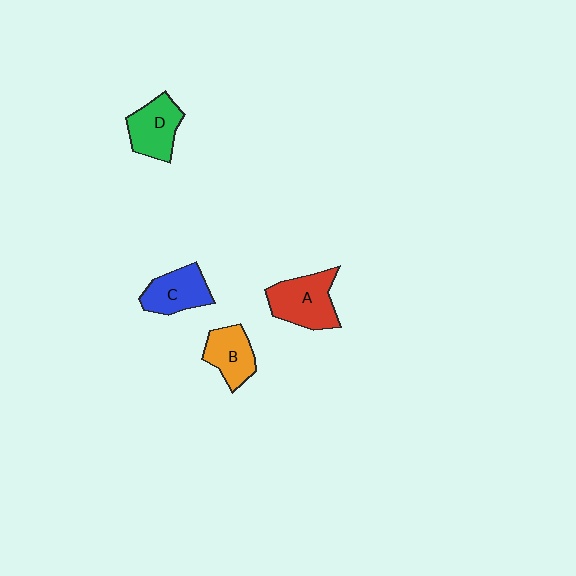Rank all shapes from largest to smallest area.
From largest to smallest: A (red), D (green), C (blue), B (orange).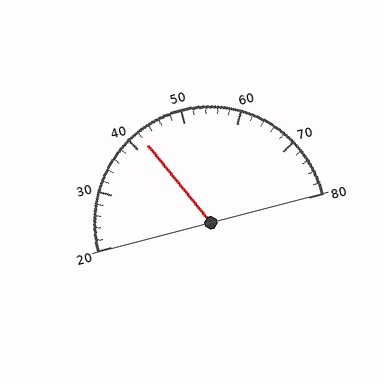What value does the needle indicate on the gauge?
The needle indicates approximately 42.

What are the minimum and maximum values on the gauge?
The gauge ranges from 20 to 80.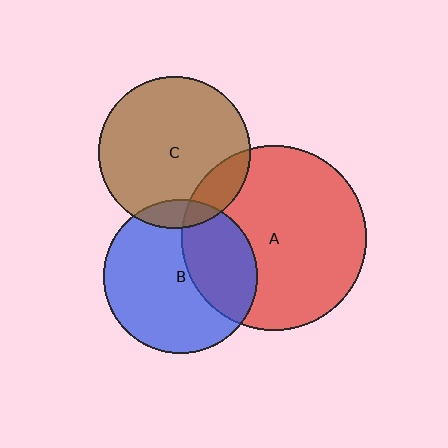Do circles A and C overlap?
Yes.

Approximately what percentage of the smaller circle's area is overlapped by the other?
Approximately 15%.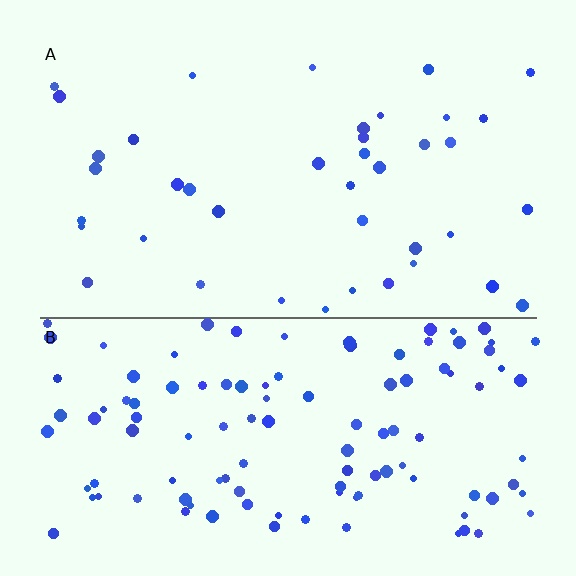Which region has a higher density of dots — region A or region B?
B (the bottom).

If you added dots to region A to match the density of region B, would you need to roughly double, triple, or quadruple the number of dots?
Approximately triple.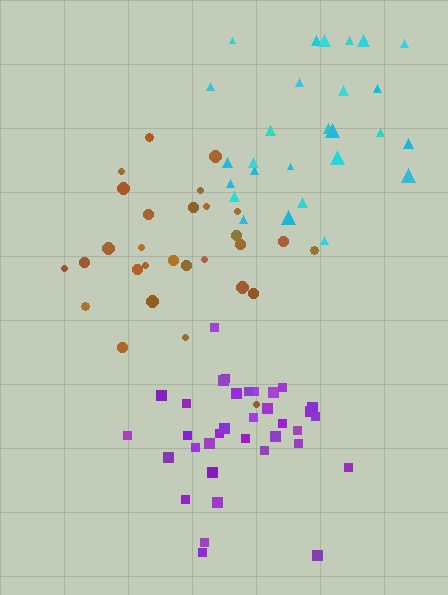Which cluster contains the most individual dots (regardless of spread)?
Purple (35).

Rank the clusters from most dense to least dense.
purple, brown, cyan.